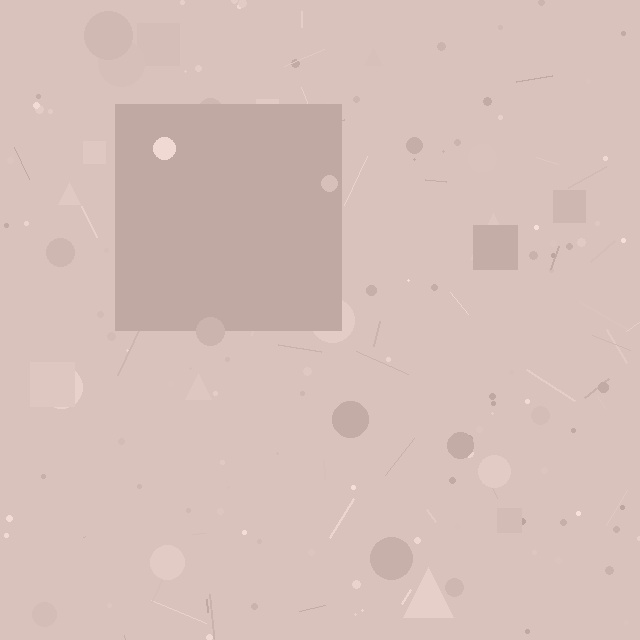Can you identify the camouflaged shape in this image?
The camouflaged shape is a square.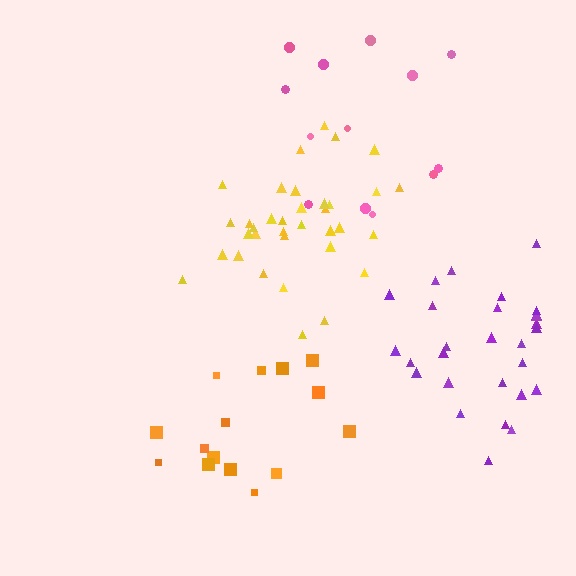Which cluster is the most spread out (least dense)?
Pink.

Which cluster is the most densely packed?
Yellow.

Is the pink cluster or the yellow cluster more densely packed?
Yellow.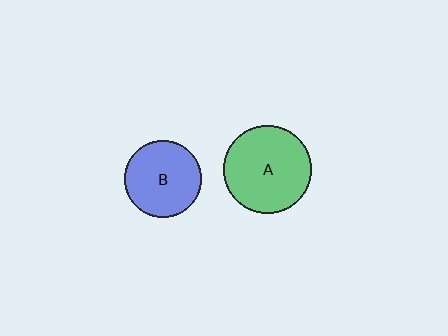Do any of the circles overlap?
No, none of the circles overlap.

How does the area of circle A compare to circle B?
Approximately 1.3 times.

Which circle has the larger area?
Circle A (green).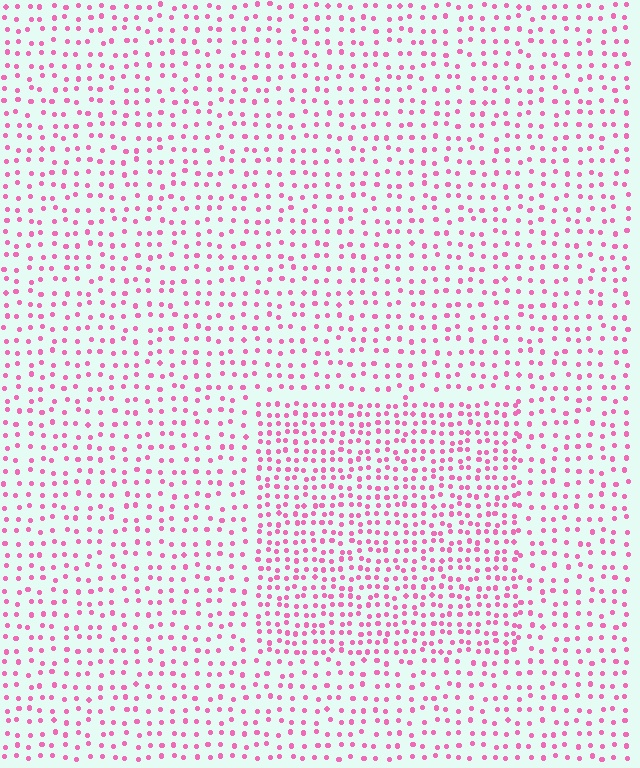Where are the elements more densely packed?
The elements are more densely packed inside the rectangle boundary.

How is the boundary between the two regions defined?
The boundary is defined by a change in element density (approximately 1.7x ratio). All elements are the same color, size, and shape.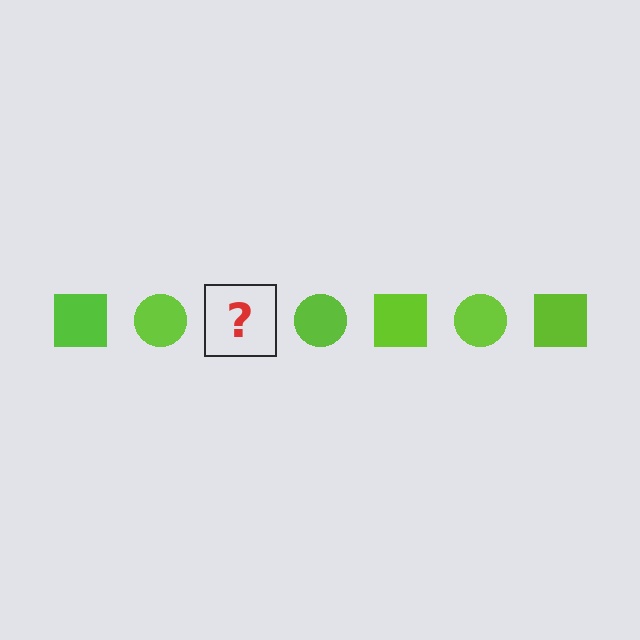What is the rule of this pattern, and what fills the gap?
The rule is that the pattern cycles through square, circle shapes in lime. The gap should be filled with a lime square.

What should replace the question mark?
The question mark should be replaced with a lime square.